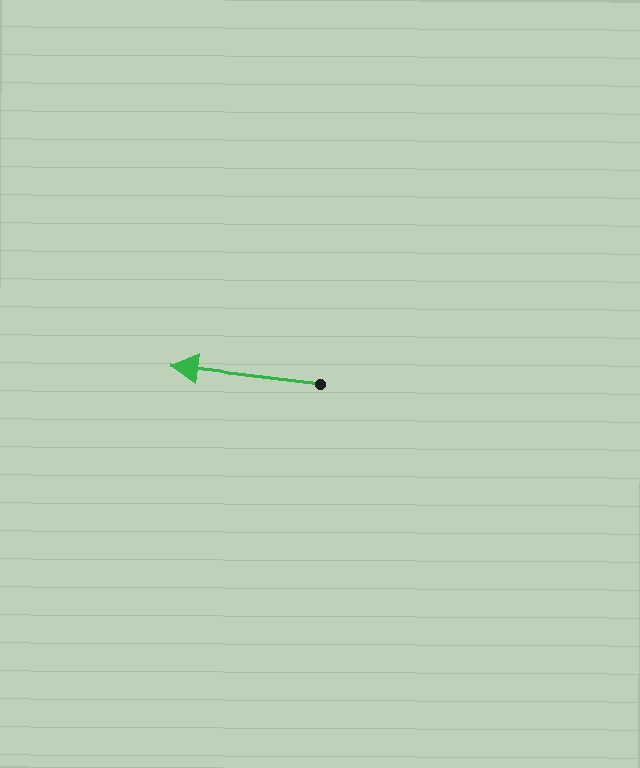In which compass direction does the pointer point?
West.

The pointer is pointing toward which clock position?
Roughly 9 o'clock.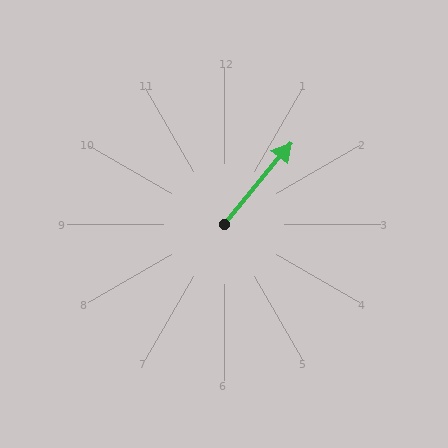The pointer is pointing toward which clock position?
Roughly 1 o'clock.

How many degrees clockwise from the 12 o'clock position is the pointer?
Approximately 39 degrees.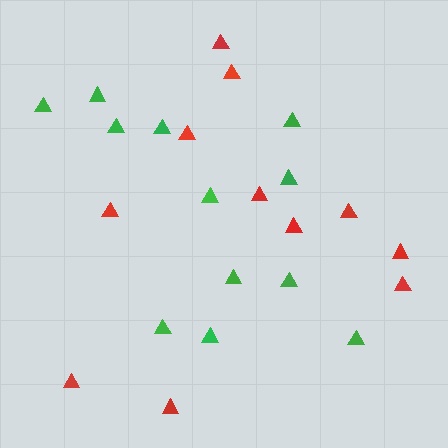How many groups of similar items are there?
There are 2 groups: one group of green triangles (12) and one group of red triangles (11).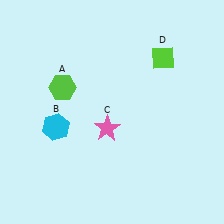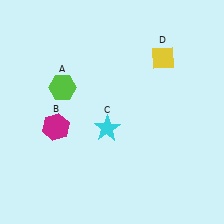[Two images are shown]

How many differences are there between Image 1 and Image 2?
There are 3 differences between the two images.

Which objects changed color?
B changed from cyan to magenta. C changed from pink to cyan. D changed from lime to yellow.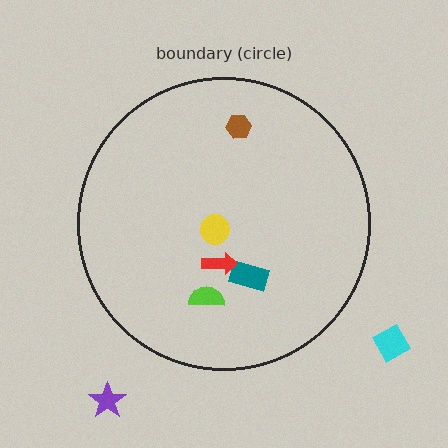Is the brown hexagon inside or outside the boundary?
Inside.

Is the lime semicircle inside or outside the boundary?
Inside.